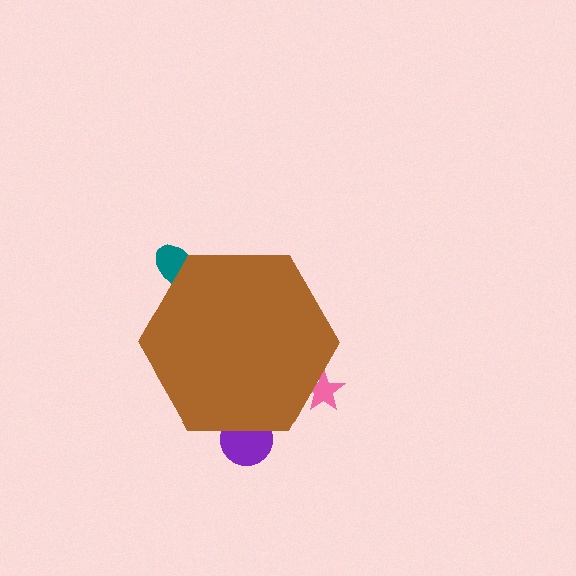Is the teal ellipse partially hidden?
Yes, the teal ellipse is partially hidden behind the brown hexagon.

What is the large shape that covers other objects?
A brown hexagon.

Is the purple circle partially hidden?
Yes, the purple circle is partially hidden behind the brown hexagon.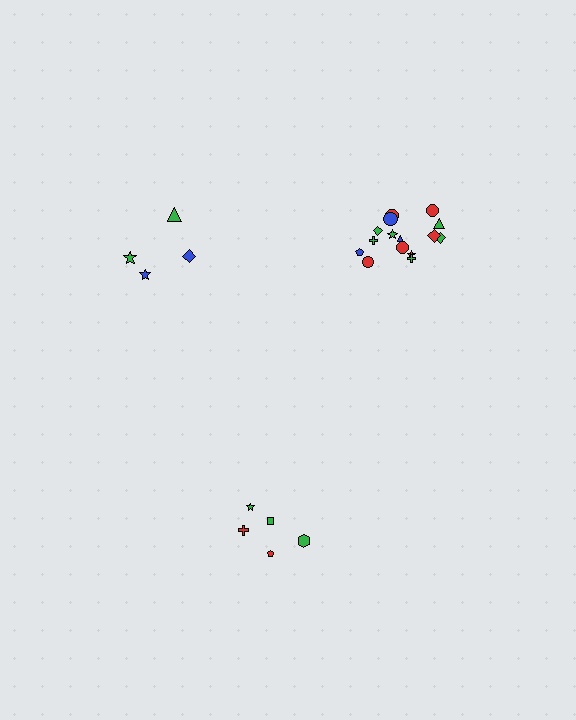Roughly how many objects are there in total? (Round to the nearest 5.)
Roughly 25 objects in total.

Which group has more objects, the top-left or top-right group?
The top-right group.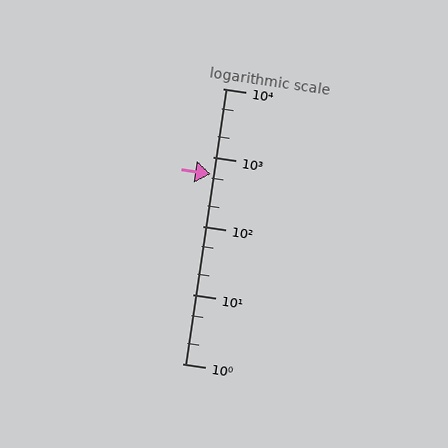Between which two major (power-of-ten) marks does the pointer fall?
The pointer is between 100 and 1000.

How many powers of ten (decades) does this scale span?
The scale spans 4 decades, from 1 to 10000.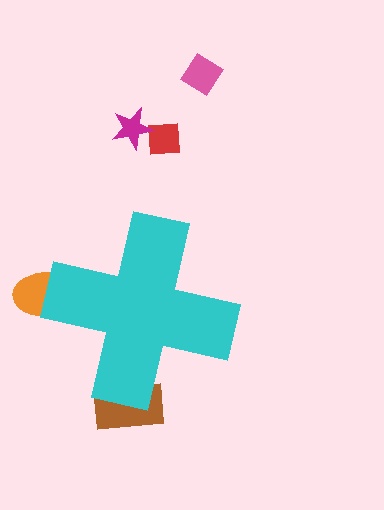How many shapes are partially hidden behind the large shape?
2 shapes are partially hidden.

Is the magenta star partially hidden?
No, the magenta star is fully visible.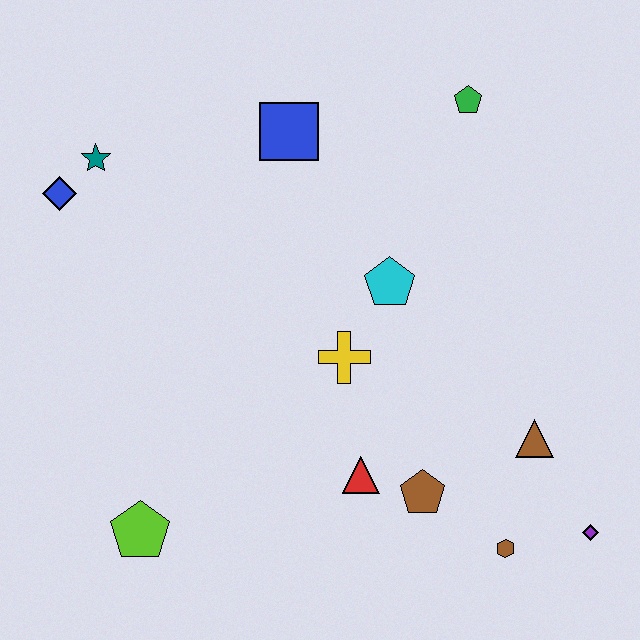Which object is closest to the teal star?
The blue diamond is closest to the teal star.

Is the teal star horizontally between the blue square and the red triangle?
No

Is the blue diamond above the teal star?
No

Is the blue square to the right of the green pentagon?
No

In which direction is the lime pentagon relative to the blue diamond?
The lime pentagon is below the blue diamond.